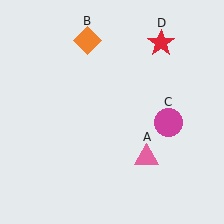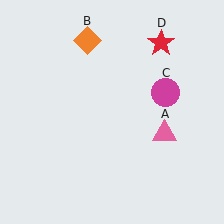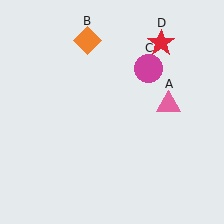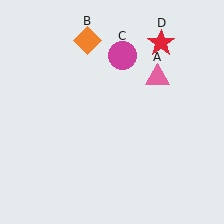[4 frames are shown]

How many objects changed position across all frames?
2 objects changed position: pink triangle (object A), magenta circle (object C).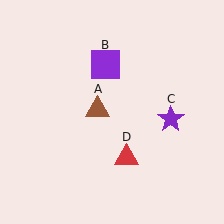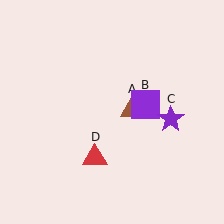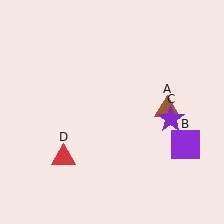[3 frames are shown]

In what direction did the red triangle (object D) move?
The red triangle (object D) moved left.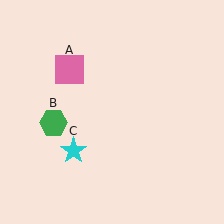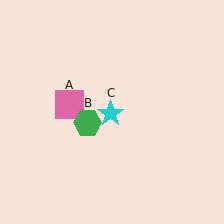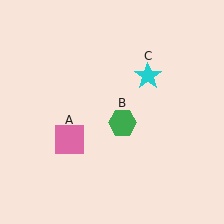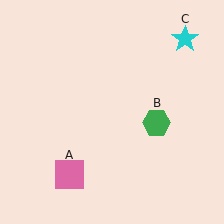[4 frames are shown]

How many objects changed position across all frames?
3 objects changed position: pink square (object A), green hexagon (object B), cyan star (object C).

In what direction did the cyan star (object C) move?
The cyan star (object C) moved up and to the right.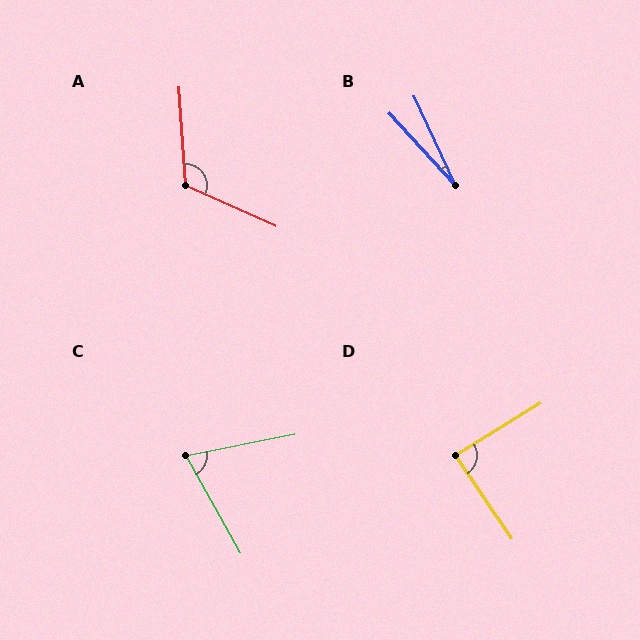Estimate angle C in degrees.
Approximately 72 degrees.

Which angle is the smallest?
B, at approximately 18 degrees.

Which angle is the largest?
A, at approximately 118 degrees.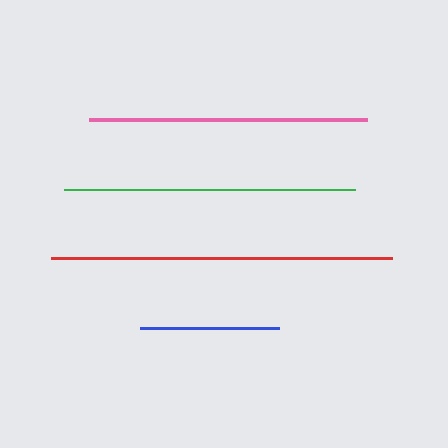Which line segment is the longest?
The red line is the longest at approximately 341 pixels.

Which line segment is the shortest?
The blue line is the shortest at approximately 139 pixels.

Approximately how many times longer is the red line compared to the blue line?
The red line is approximately 2.5 times the length of the blue line.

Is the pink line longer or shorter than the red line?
The red line is longer than the pink line.